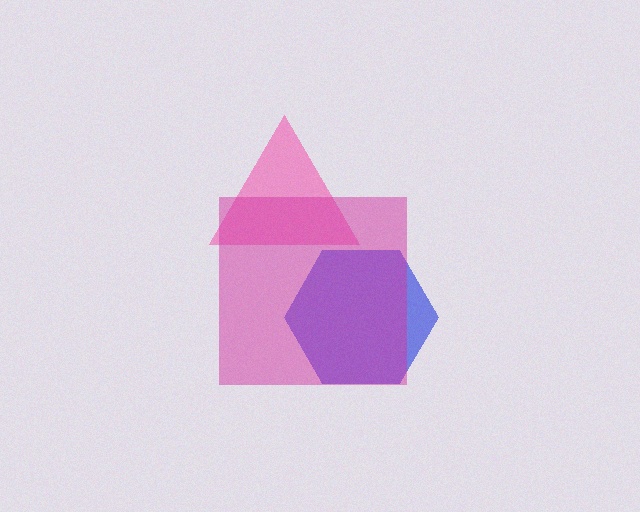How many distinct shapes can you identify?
There are 3 distinct shapes: a pink triangle, a blue hexagon, a magenta square.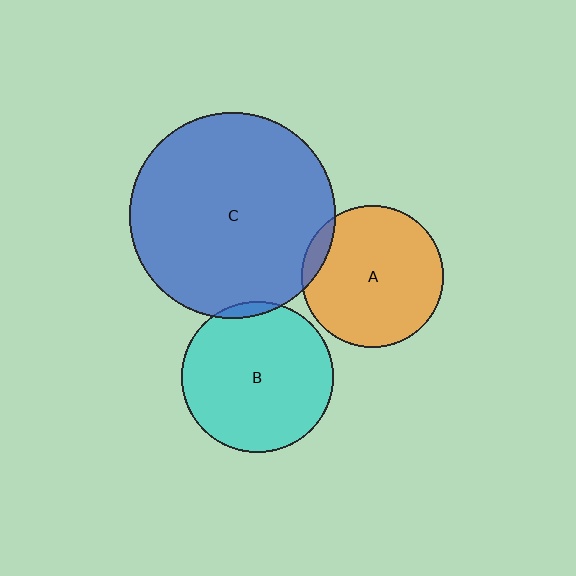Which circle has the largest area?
Circle C (blue).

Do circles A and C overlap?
Yes.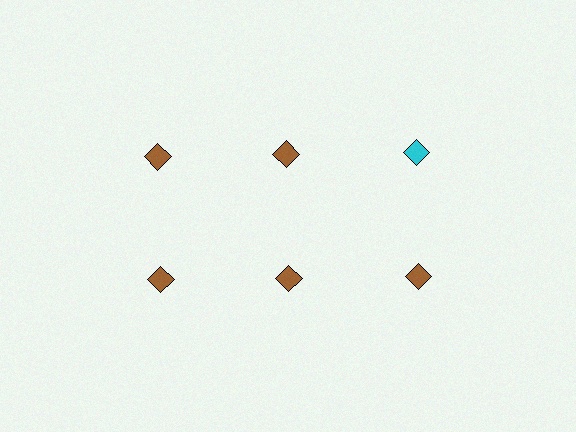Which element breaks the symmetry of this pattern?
The cyan diamond in the top row, center column breaks the symmetry. All other shapes are brown diamonds.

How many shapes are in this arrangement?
There are 6 shapes arranged in a grid pattern.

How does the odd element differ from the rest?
It has a different color: cyan instead of brown.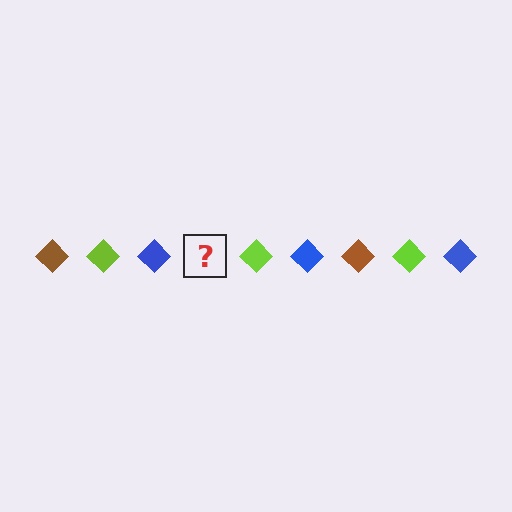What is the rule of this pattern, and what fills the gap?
The rule is that the pattern cycles through brown, lime, blue diamonds. The gap should be filled with a brown diamond.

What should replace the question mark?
The question mark should be replaced with a brown diamond.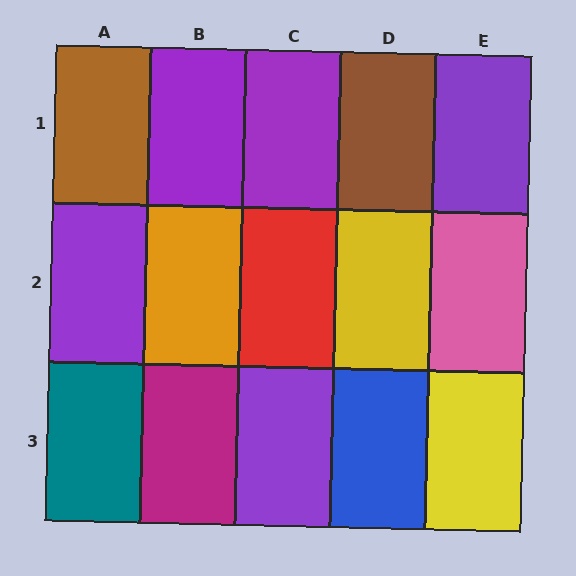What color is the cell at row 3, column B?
Magenta.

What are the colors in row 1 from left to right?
Brown, purple, purple, brown, purple.